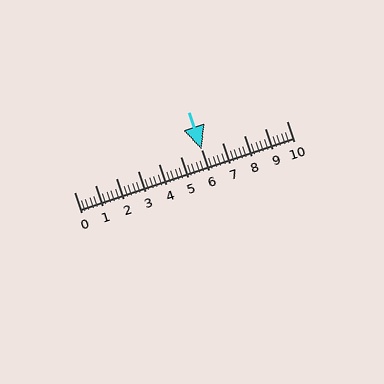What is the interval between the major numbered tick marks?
The major tick marks are spaced 1 units apart.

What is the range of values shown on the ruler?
The ruler shows values from 0 to 10.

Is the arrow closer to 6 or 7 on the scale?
The arrow is closer to 6.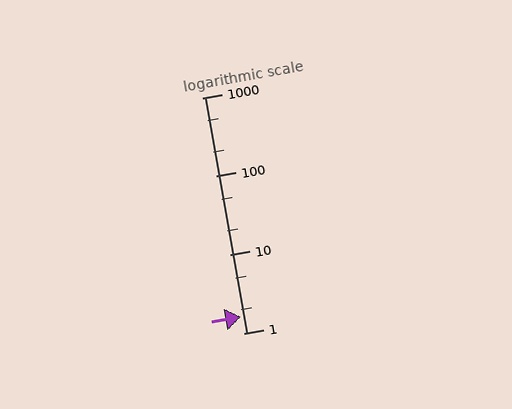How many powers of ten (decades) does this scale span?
The scale spans 3 decades, from 1 to 1000.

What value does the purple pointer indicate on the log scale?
The pointer indicates approximately 1.6.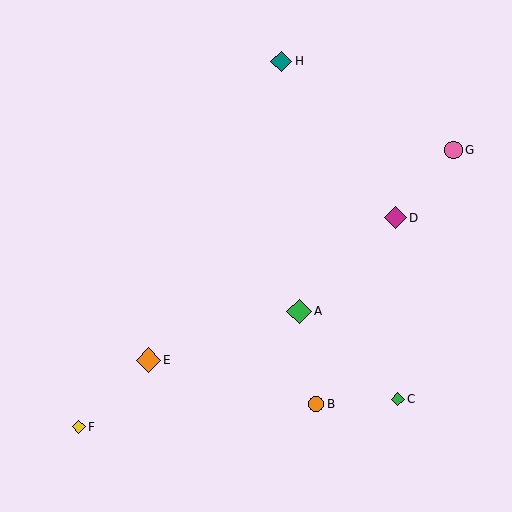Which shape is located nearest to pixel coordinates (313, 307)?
The green diamond (labeled A) at (299, 311) is nearest to that location.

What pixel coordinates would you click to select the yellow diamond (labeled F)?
Click at (79, 427) to select the yellow diamond F.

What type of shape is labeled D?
Shape D is a magenta diamond.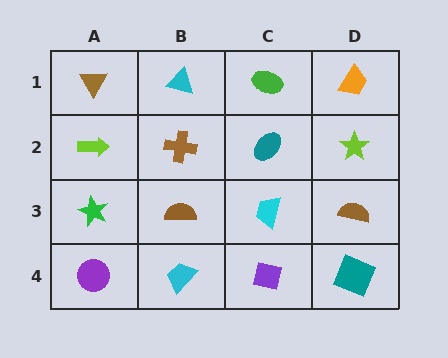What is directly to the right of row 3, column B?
A cyan trapezoid.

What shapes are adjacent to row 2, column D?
An orange trapezoid (row 1, column D), a brown semicircle (row 3, column D), a teal ellipse (row 2, column C).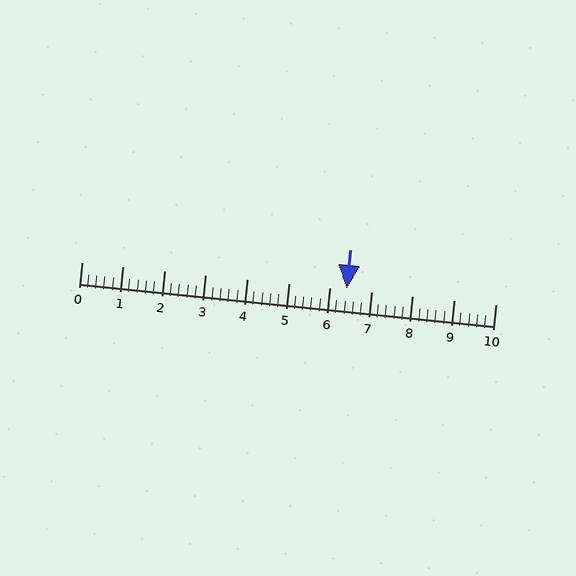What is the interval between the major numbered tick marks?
The major tick marks are spaced 1 units apart.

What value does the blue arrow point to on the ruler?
The blue arrow points to approximately 6.4.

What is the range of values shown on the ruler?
The ruler shows values from 0 to 10.